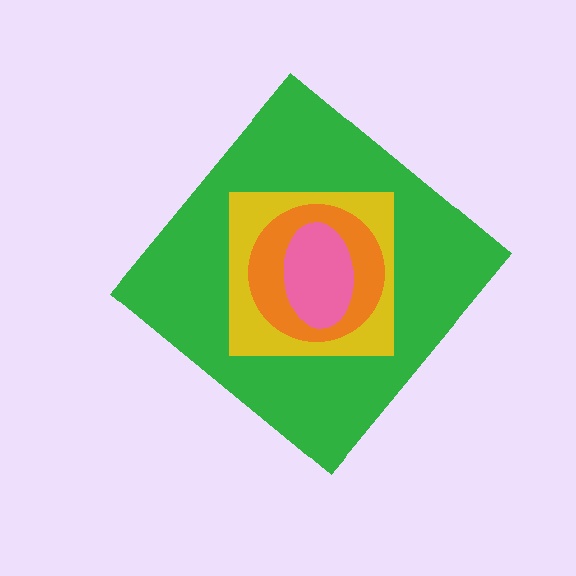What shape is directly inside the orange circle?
The pink ellipse.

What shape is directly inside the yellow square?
The orange circle.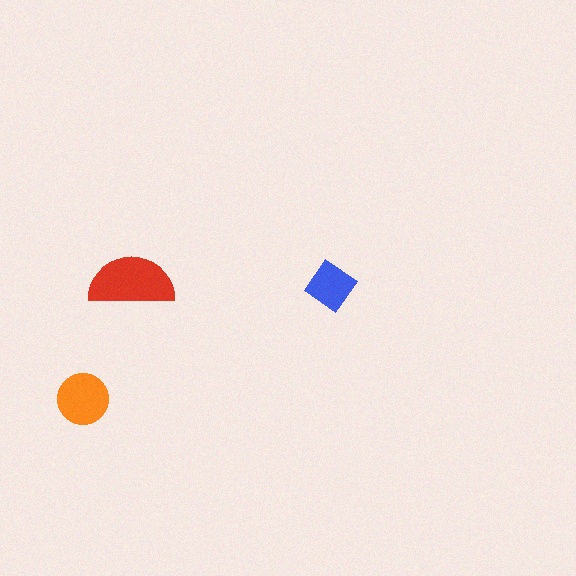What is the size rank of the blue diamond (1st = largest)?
3rd.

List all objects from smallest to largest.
The blue diamond, the orange circle, the red semicircle.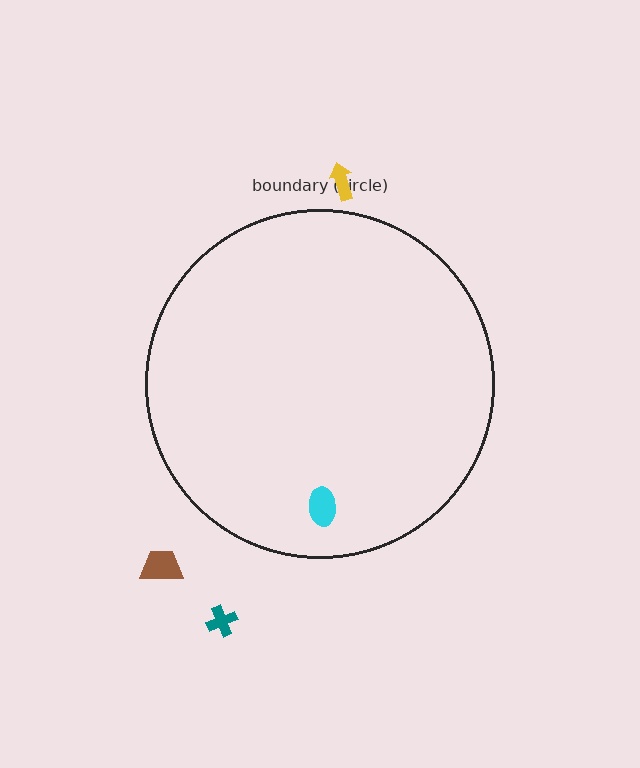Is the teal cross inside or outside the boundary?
Outside.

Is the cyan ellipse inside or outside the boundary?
Inside.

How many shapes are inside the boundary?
1 inside, 3 outside.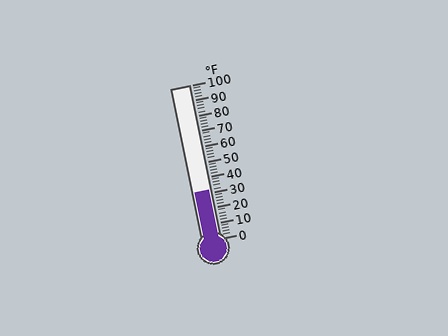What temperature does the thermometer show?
The thermometer shows approximately 32°F.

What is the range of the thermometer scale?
The thermometer scale ranges from 0°F to 100°F.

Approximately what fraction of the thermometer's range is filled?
The thermometer is filled to approximately 30% of its range.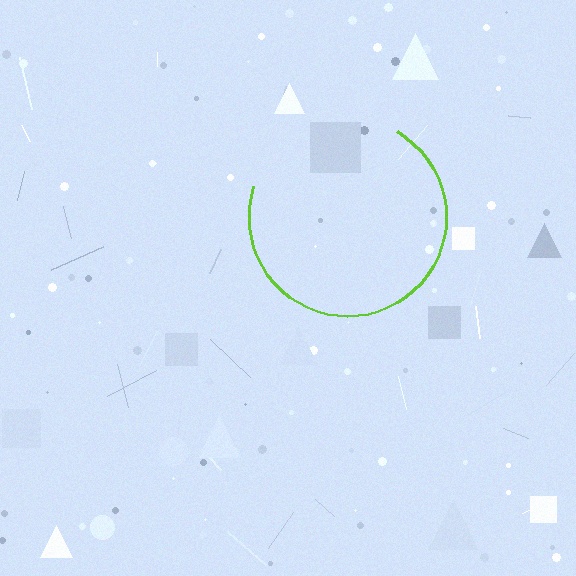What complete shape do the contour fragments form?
The contour fragments form a circle.